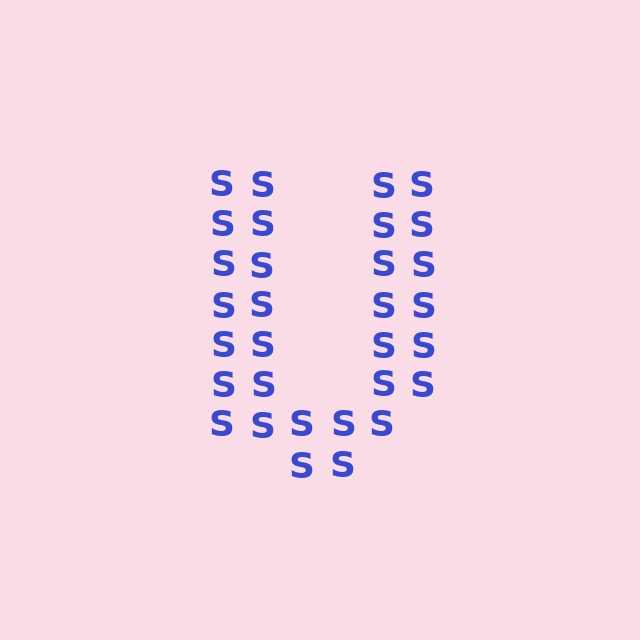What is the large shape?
The large shape is the letter U.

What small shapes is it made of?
It is made of small letter S's.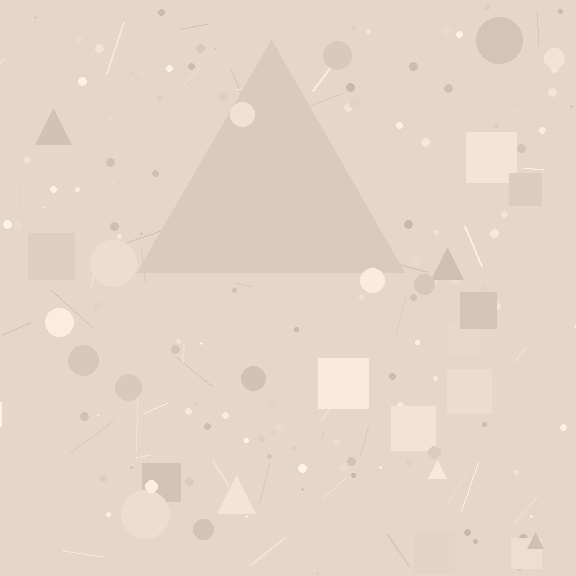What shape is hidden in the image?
A triangle is hidden in the image.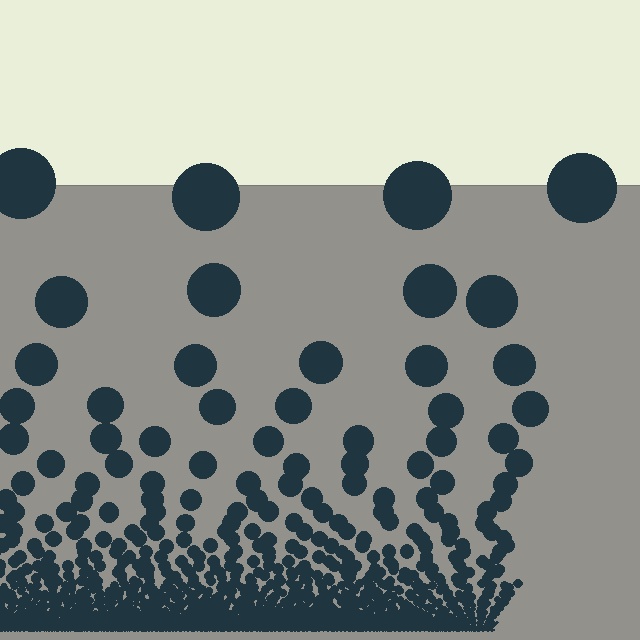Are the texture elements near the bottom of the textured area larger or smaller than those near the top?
Smaller. The gradient is inverted — elements near the bottom are smaller and denser.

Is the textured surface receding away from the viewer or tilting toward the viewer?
The surface appears to tilt toward the viewer. Texture elements get larger and sparser toward the top.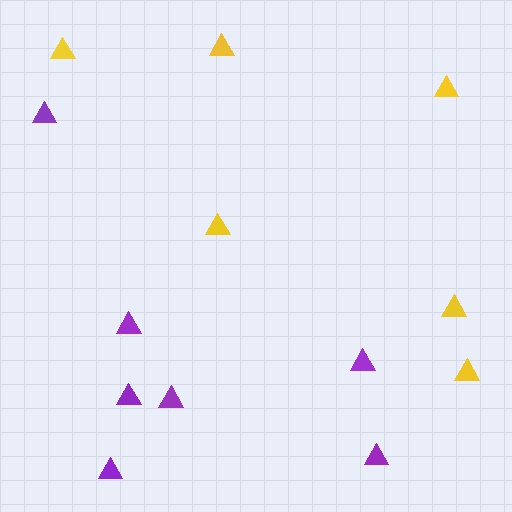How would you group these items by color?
There are 2 groups: one group of purple triangles (7) and one group of yellow triangles (6).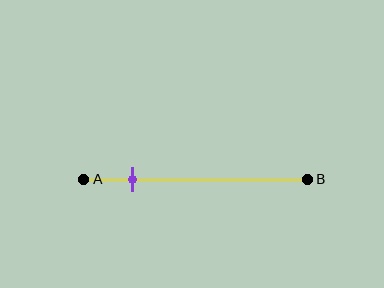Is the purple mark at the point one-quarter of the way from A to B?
Yes, the mark is approximately at the one-quarter point.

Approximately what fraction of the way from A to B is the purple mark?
The purple mark is approximately 20% of the way from A to B.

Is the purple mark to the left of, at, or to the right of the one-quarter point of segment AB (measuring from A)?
The purple mark is approximately at the one-quarter point of segment AB.